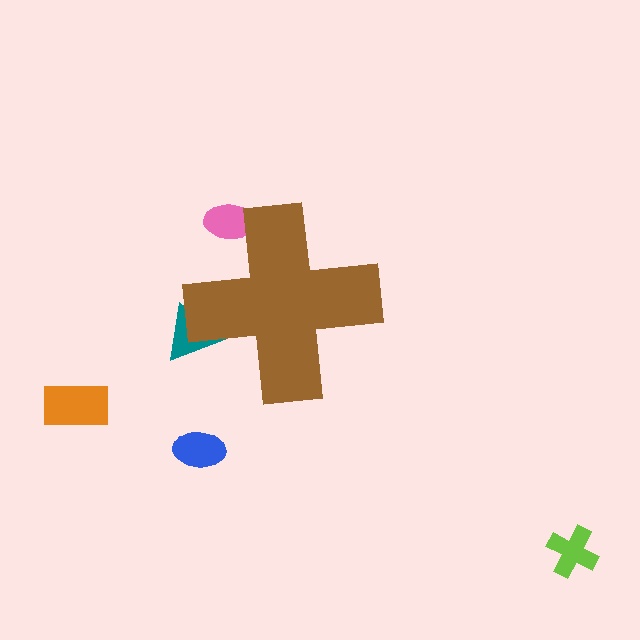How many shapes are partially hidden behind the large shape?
2 shapes are partially hidden.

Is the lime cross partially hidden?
No, the lime cross is fully visible.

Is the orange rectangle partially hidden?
No, the orange rectangle is fully visible.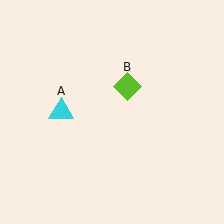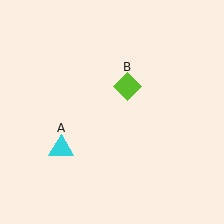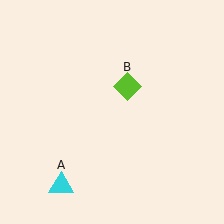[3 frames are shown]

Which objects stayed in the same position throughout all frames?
Lime diamond (object B) remained stationary.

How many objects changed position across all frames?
1 object changed position: cyan triangle (object A).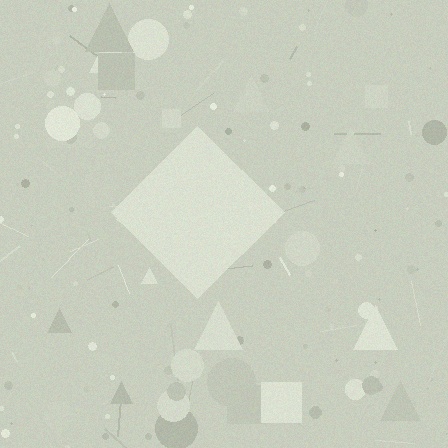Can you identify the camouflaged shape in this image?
The camouflaged shape is a diamond.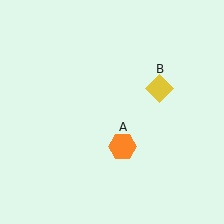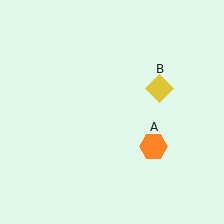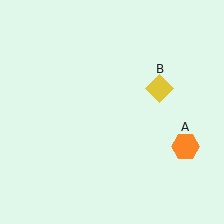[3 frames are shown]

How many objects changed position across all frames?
1 object changed position: orange hexagon (object A).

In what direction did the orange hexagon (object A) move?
The orange hexagon (object A) moved right.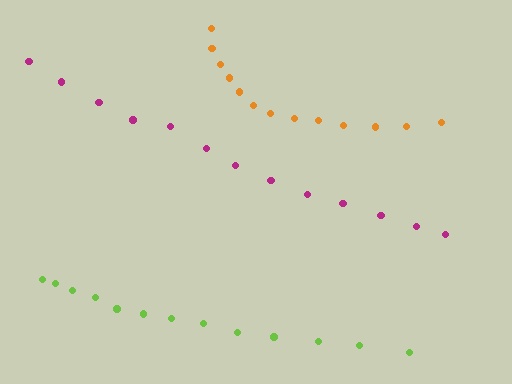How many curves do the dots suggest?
There are 3 distinct paths.